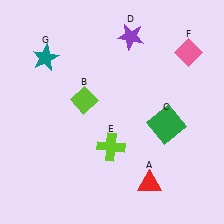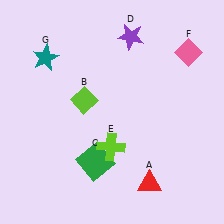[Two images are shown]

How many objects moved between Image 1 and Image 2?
1 object moved between the two images.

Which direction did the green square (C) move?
The green square (C) moved left.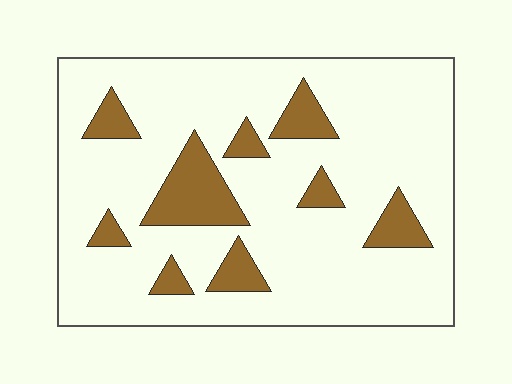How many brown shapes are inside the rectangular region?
9.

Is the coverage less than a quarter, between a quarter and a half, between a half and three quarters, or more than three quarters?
Less than a quarter.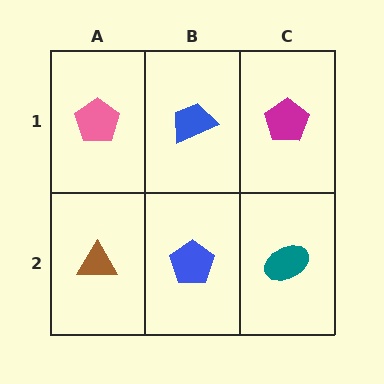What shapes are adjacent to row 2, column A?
A pink pentagon (row 1, column A), a blue pentagon (row 2, column B).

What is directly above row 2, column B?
A blue trapezoid.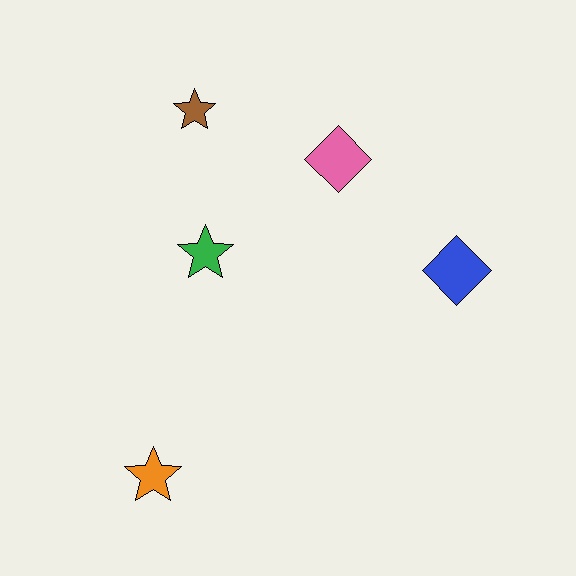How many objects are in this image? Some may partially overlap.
There are 5 objects.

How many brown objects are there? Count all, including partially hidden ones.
There is 1 brown object.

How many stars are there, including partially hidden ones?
There are 3 stars.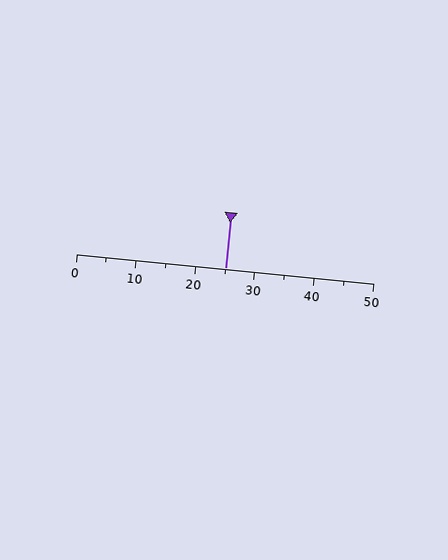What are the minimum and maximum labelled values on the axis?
The axis runs from 0 to 50.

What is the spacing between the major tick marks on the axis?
The major ticks are spaced 10 apart.